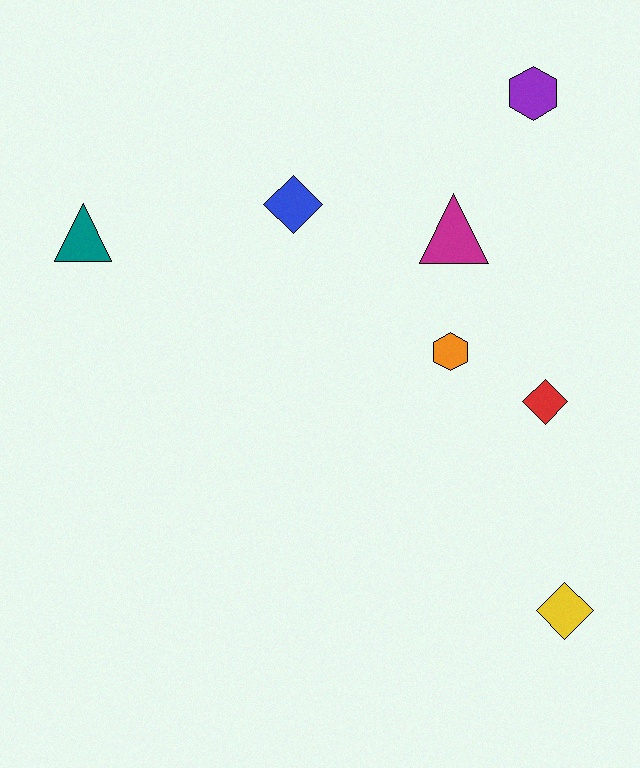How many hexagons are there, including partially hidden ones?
There are 2 hexagons.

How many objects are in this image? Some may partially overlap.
There are 7 objects.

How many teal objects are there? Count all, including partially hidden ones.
There is 1 teal object.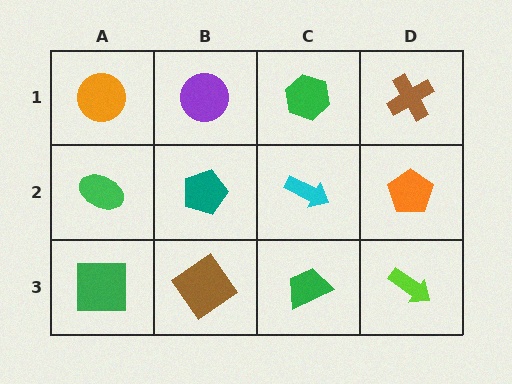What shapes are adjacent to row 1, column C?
A cyan arrow (row 2, column C), a purple circle (row 1, column B), a brown cross (row 1, column D).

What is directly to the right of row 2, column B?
A cyan arrow.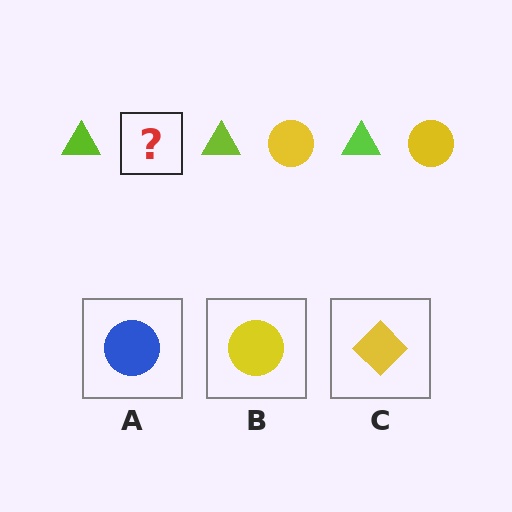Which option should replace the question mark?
Option B.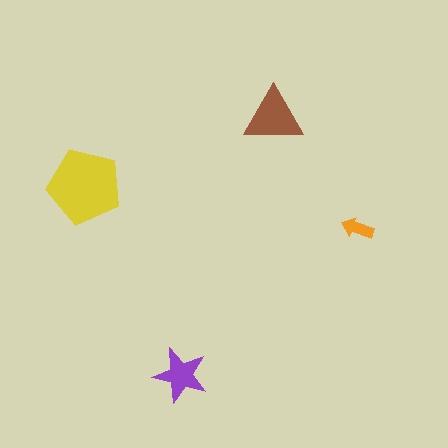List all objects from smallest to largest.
The orange arrow, the purple star, the brown triangle, the yellow pentagon.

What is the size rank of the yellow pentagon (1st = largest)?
1st.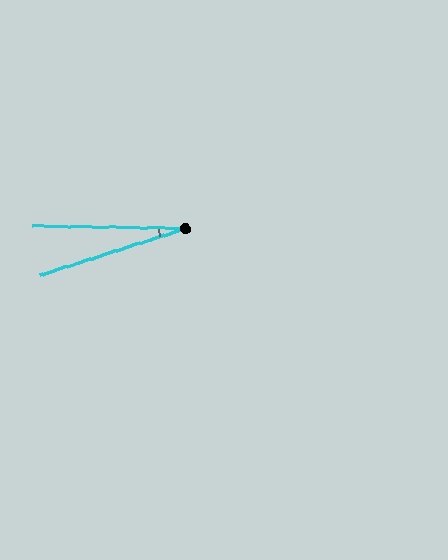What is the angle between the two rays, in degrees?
Approximately 19 degrees.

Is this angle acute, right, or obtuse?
It is acute.